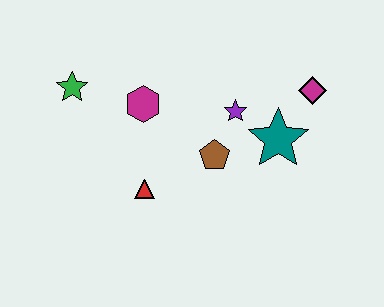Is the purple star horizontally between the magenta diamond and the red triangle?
Yes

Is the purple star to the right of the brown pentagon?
Yes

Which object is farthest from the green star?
The magenta diamond is farthest from the green star.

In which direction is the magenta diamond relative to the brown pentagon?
The magenta diamond is to the right of the brown pentagon.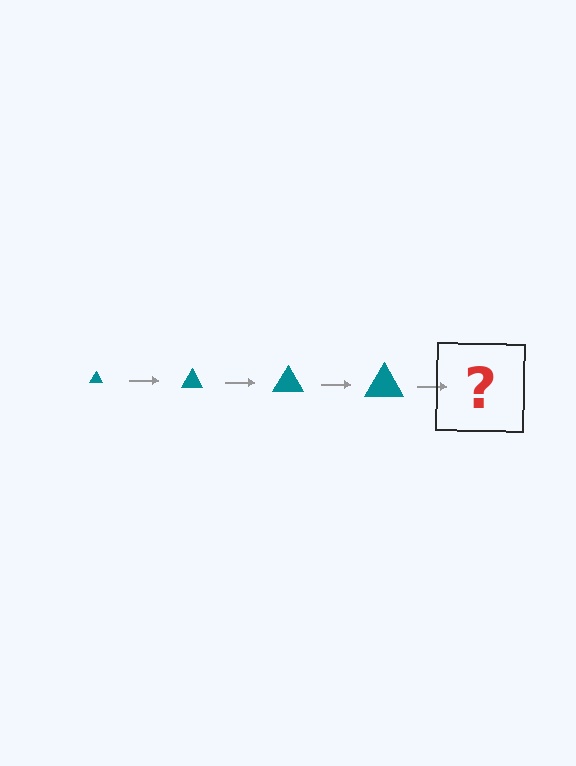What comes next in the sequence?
The next element should be a teal triangle, larger than the previous one.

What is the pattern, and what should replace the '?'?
The pattern is that the triangle gets progressively larger each step. The '?' should be a teal triangle, larger than the previous one.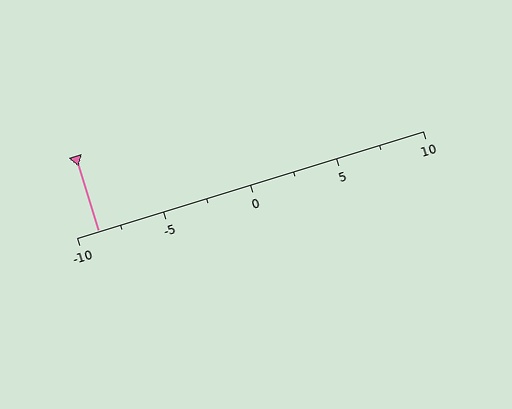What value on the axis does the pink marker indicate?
The marker indicates approximately -8.8.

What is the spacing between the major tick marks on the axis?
The major ticks are spaced 5 apart.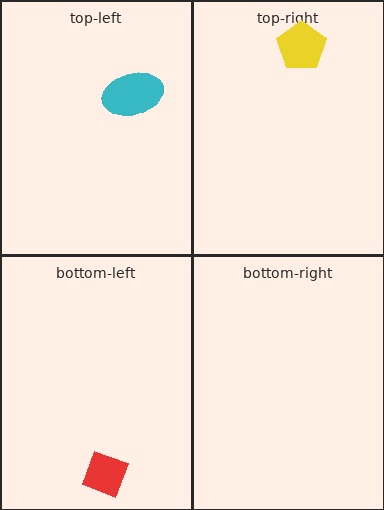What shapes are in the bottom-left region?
The red diamond.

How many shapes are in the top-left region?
1.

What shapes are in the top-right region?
The yellow pentagon.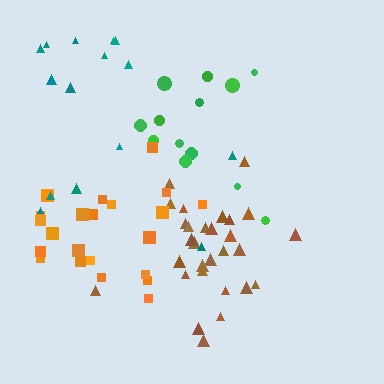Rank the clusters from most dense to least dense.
brown, orange, green, teal.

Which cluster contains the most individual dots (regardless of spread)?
Brown (29).